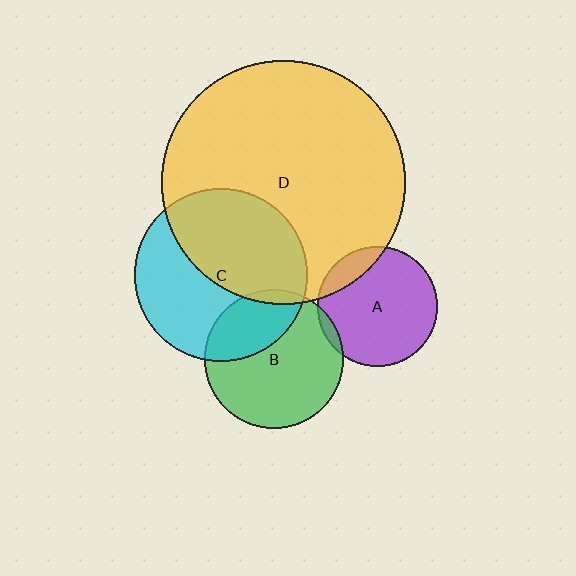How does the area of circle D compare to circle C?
Approximately 2.0 times.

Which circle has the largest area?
Circle D (yellow).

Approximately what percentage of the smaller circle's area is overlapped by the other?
Approximately 30%.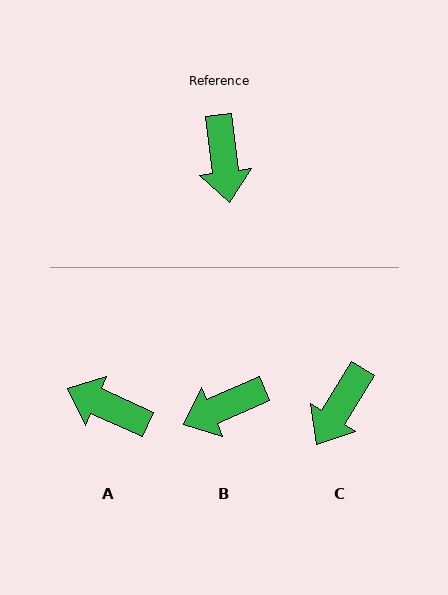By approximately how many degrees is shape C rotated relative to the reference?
Approximately 38 degrees clockwise.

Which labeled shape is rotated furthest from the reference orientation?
A, about 121 degrees away.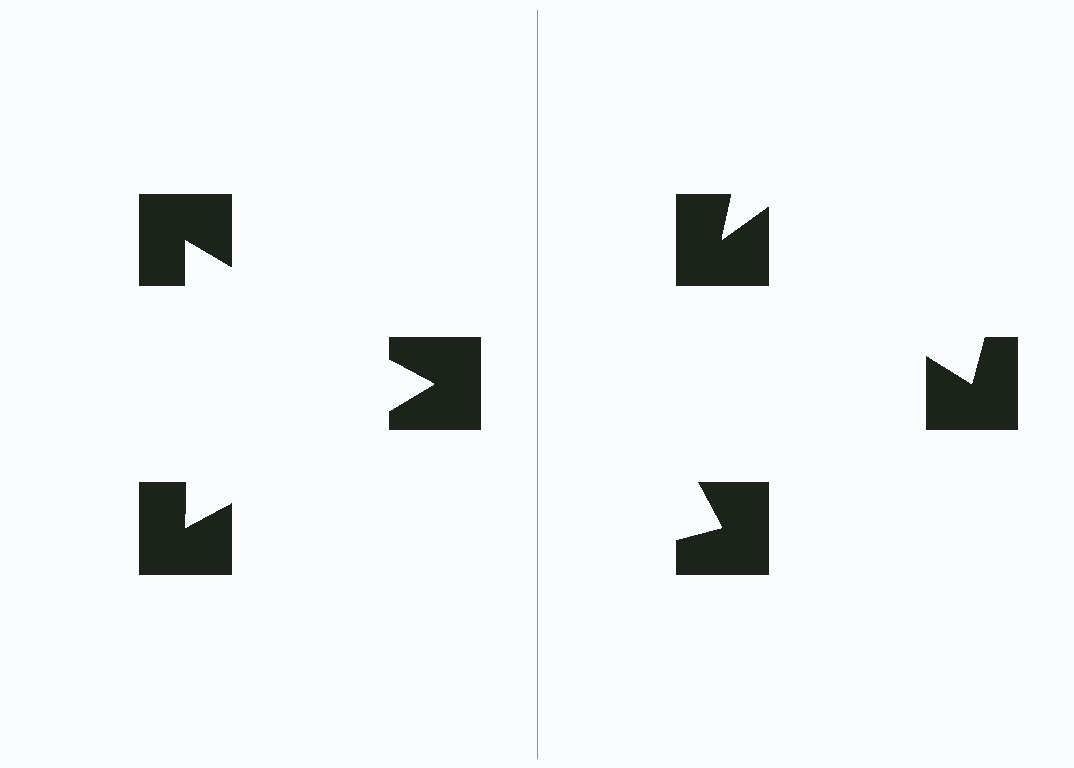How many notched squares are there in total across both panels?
6 — 3 on each side.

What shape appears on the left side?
An illusory triangle.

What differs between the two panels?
The notched squares are positioned identically on both sides; only the wedge orientations differ. On the left they align to a triangle; on the right they are misaligned.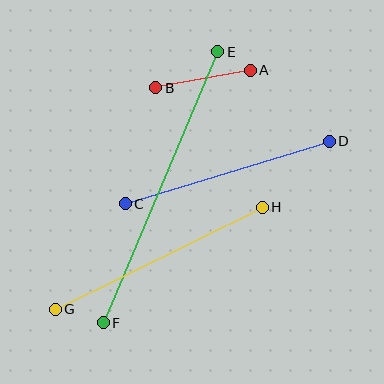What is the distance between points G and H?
The distance is approximately 231 pixels.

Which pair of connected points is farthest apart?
Points E and F are farthest apart.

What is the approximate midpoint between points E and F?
The midpoint is at approximately (160, 187) pixels.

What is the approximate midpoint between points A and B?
The midpoint is at approximately (203, 79) pixels.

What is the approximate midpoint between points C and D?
The midpoint is at approximately (227, 173) pixels.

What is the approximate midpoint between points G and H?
The midpoint is at approximately (159, 258) pixels.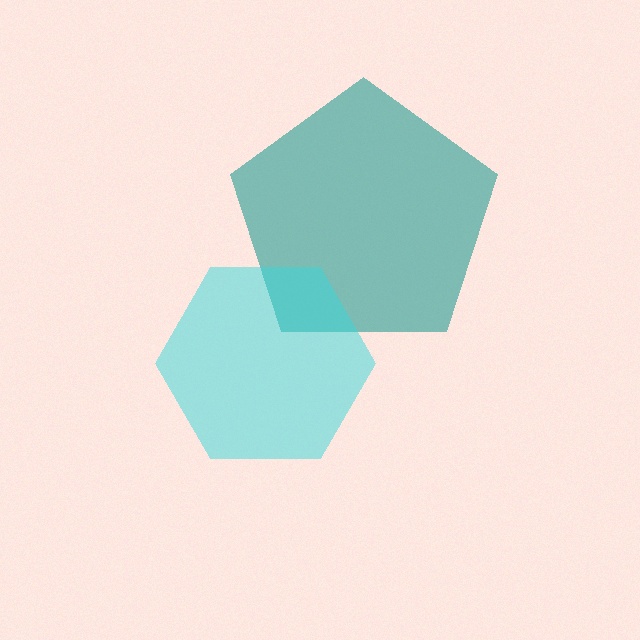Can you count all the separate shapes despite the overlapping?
Yes, there are 2 separate shapes.